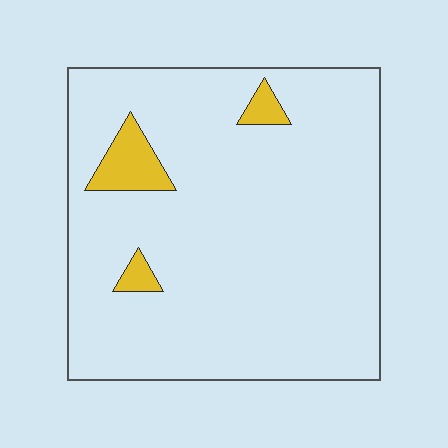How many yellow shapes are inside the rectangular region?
3.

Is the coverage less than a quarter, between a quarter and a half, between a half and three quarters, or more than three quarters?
Less than a quarter.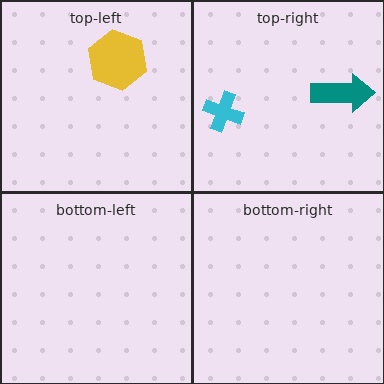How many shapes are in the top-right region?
2.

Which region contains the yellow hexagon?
The top-left region.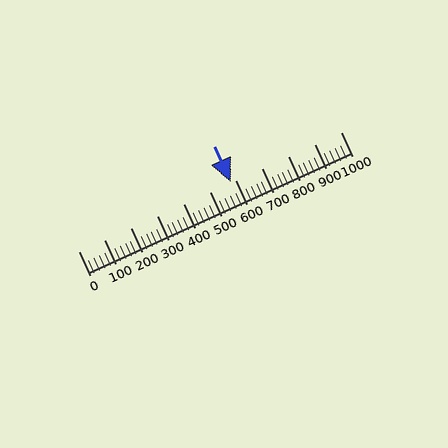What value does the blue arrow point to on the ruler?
The blue arrow points to approximately 580.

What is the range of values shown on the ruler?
The ruler shows values from 0 to 1000.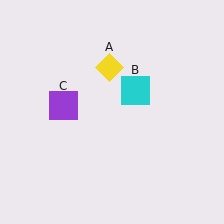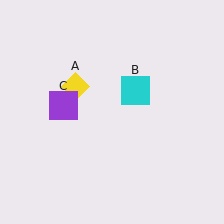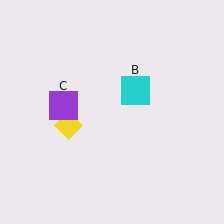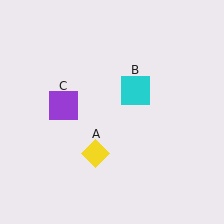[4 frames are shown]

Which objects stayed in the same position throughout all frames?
Cyan square (object B) and purple square (object C) remained stationary.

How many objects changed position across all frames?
1 object changed position: yellow diamond (object A).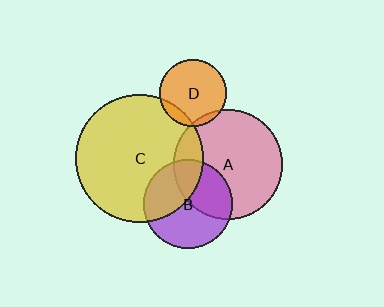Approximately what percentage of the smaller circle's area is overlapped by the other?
Approximately 40%.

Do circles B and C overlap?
Yes.